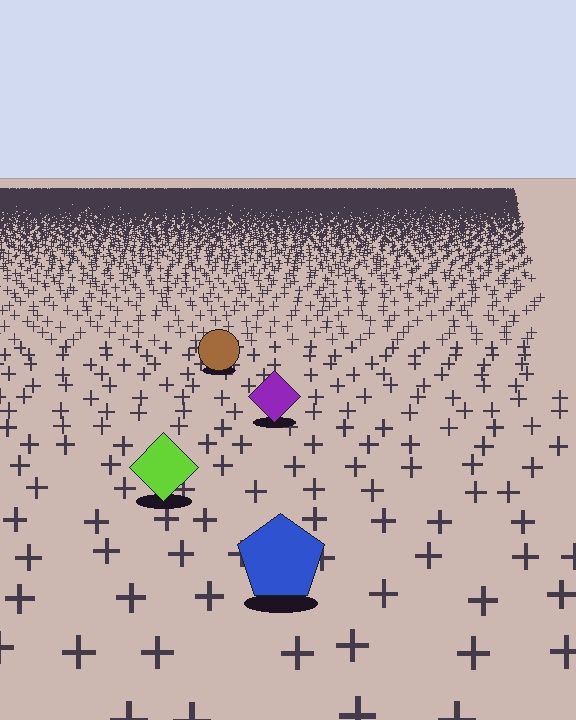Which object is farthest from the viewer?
The brown circle is farthest from the viewer. It appears smaller and the ground texture around it is denser.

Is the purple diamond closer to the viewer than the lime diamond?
No. The lime diamond is closer — you can tell from the texture gradient: the ground texture is coarser near it.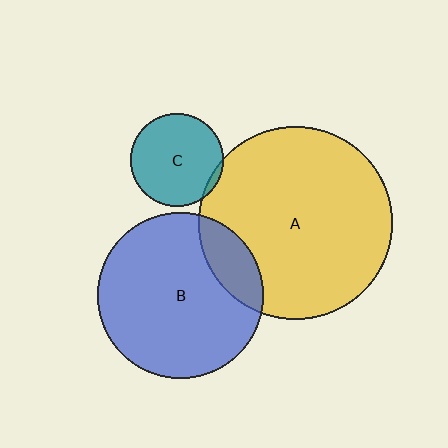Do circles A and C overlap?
Yes.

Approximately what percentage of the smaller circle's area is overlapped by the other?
Approximately 5%.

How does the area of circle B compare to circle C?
Approximately 3.2 times.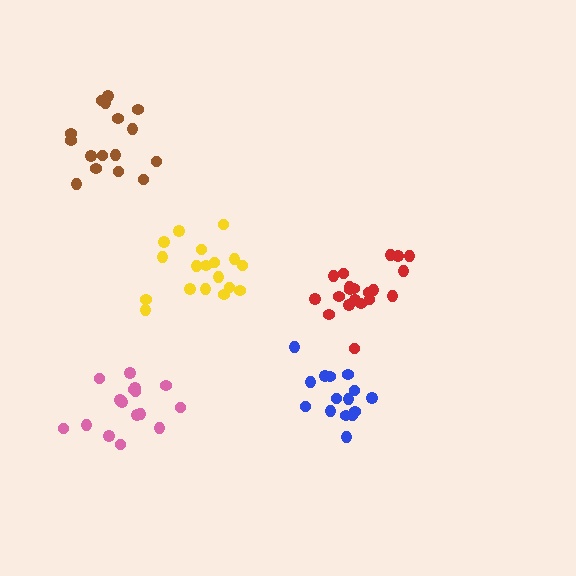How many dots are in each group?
Group 1: 16 dots, Group 2: 18 dots, Group 3: 16 dots, Group 4: 20 dots, Group 5: 15 dots (85 total).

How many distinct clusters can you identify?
There are 5 distinct clusters.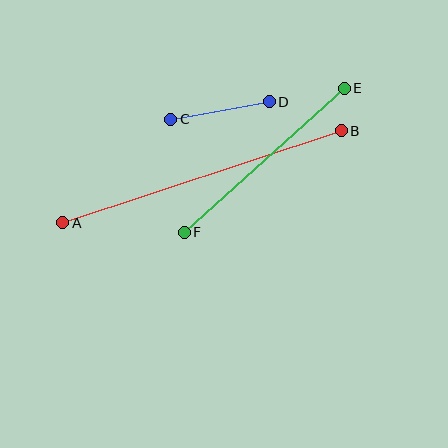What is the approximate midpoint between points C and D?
The midpoint is at approximately (220, 111) pixels.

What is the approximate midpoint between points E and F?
The midpoint is at approximately (264, 160) pixels.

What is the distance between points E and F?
The distance is approximately 216 pixels.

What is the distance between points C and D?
The distance is approximately 100 pixels.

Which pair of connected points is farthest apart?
Points A and B are farthest apart.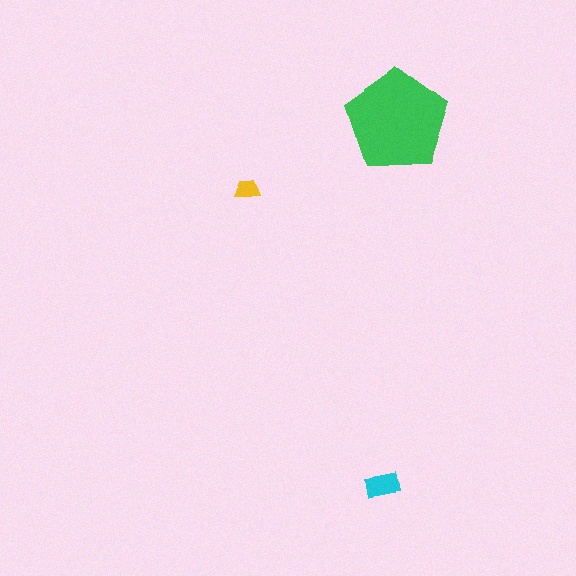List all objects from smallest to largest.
The yellow trapezoid, the cyan rectangle, the green pentagon.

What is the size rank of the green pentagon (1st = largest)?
1st.